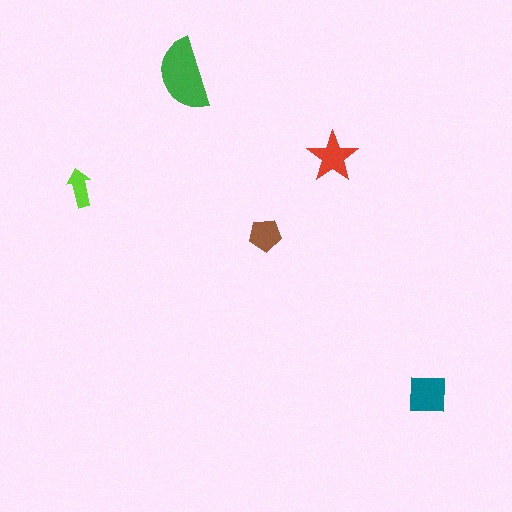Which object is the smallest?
The lime arrow.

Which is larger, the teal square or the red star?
The teal square.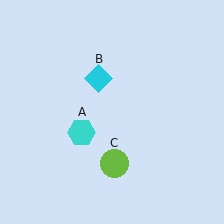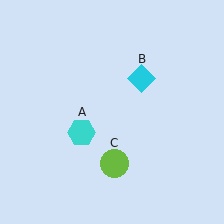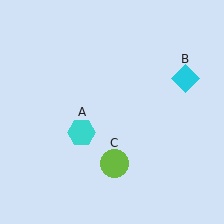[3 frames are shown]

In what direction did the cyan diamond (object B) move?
The cyan diamond (object B) moved right.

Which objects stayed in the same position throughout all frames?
Cyan hexagon (object A) and lime circle (object C) remained stationary.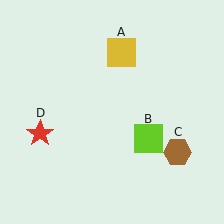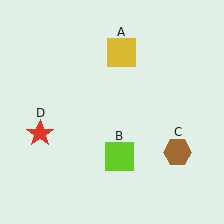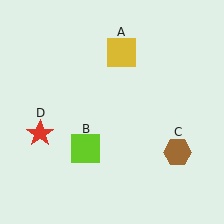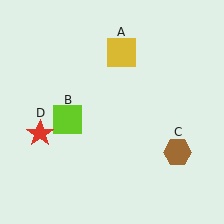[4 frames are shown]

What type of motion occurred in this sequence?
The lime square (object B) rotated clockwise around the center of the scene.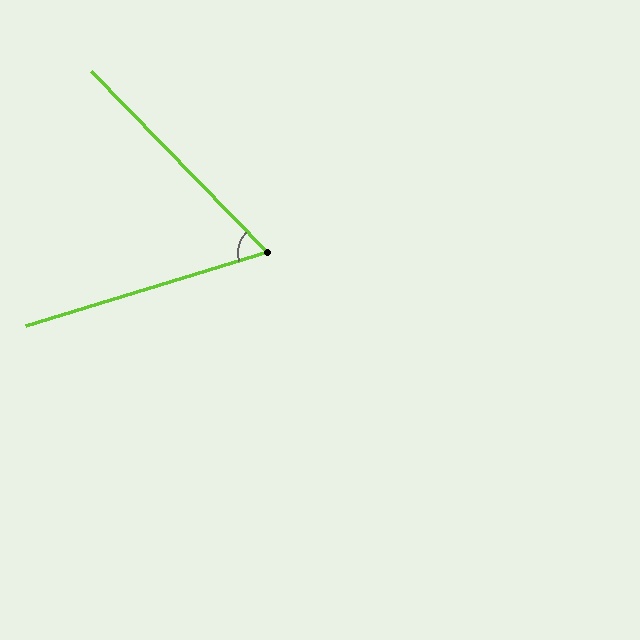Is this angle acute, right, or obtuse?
It is acute.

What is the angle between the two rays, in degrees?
Approximately 63 degrees.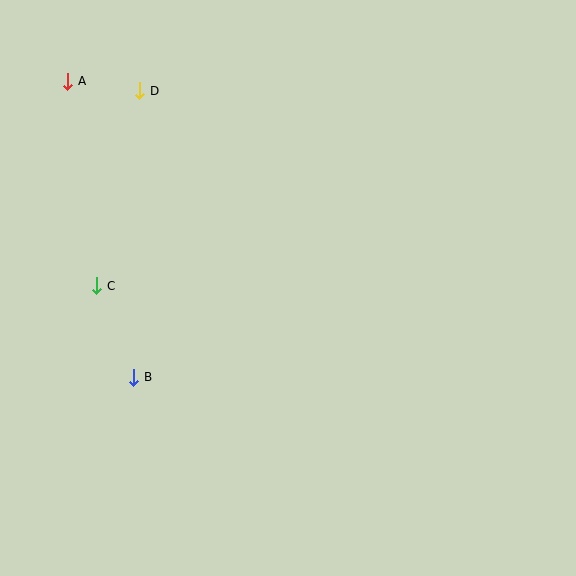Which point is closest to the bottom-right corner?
Point B is closest to the bottom-right corner.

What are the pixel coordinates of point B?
Point B is at (134, 377).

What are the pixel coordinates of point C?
Point C is at (96, 286).